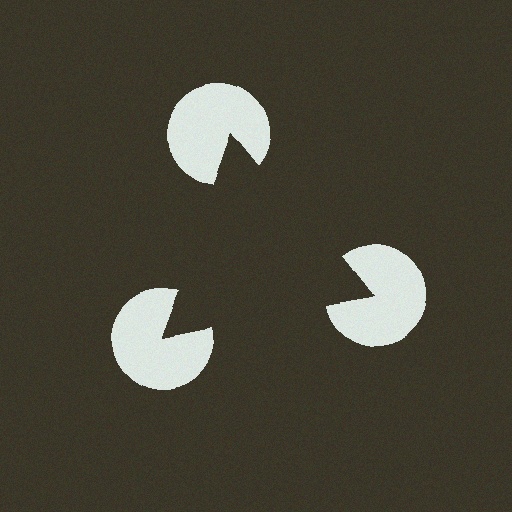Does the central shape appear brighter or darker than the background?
It typically appears slightly darker than the background, even though no actual brightness change is drawn.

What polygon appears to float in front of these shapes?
An illusory triangle — its edges are inferred from the aligned wedge cuts in the pac-man discs, not physically drawn.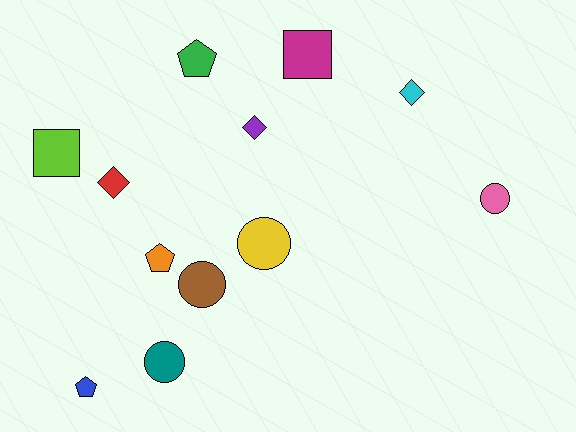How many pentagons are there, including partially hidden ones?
There are 3 pentagons.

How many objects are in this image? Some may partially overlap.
There are 12 objects.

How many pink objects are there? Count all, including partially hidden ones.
There is 1 pink object.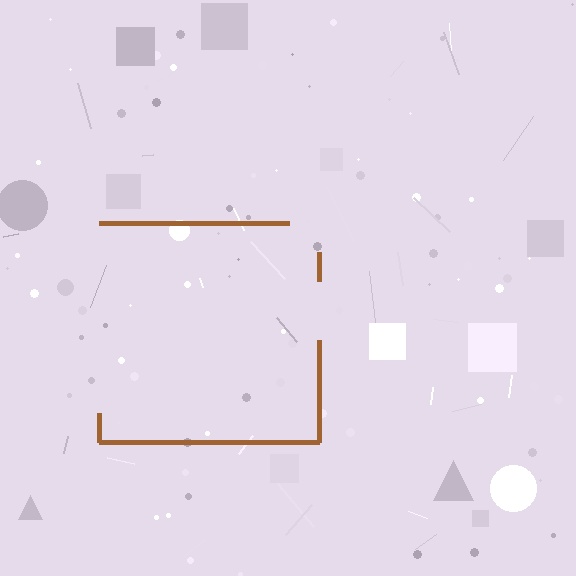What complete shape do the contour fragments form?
The contour fragments form a square.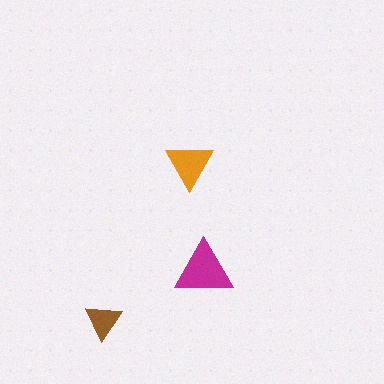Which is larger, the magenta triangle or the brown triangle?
The magenta one.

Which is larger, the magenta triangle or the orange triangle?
The magenta one.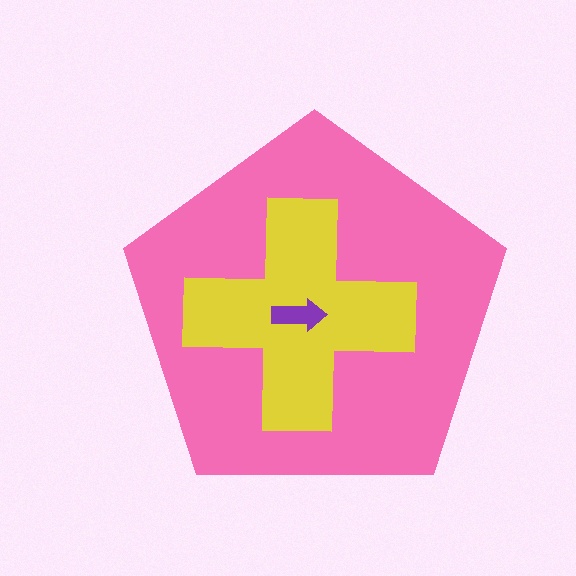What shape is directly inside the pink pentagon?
The yellow cross.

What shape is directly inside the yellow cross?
The purple arrow.